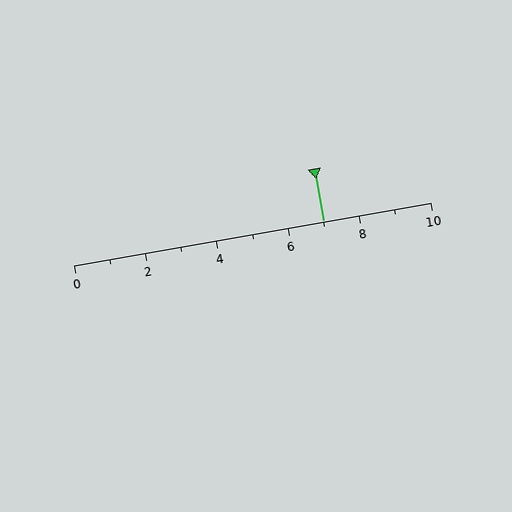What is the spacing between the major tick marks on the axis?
The major ticks are spaced 2 apart.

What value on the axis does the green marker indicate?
The marker indicates approximately 7.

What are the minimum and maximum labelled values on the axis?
The axis runs from 0 to 10.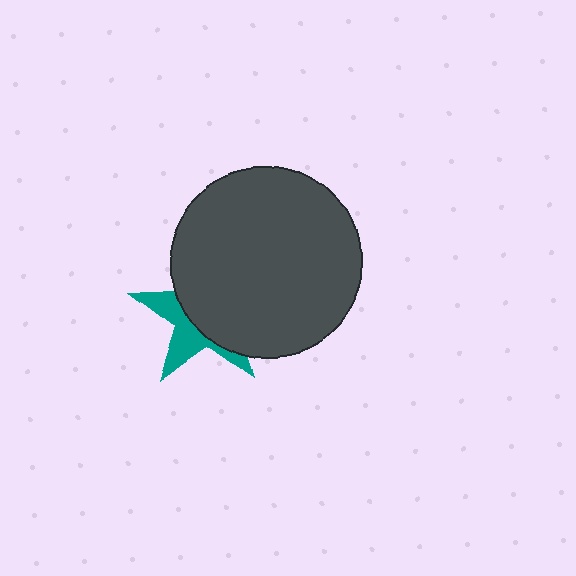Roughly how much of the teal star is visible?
A small part of it is visible (roughly 38%).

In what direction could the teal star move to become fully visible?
The teal star could move left. That would shift it out from behind the dark gray circle entirely.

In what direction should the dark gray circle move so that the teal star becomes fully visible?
The dark gray circle should move right. That is the shortest direction to clear the overlap and leave the teal star fully visible.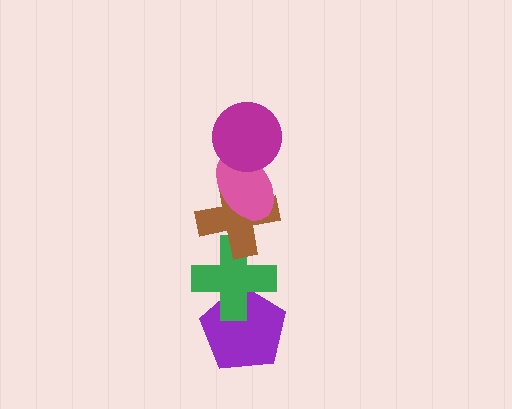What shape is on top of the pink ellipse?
The magenta circle is on top of the pink ellipse.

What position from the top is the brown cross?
The brown cross is 3rd from the top.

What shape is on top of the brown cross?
The pink ellipse is on top of the brown cross.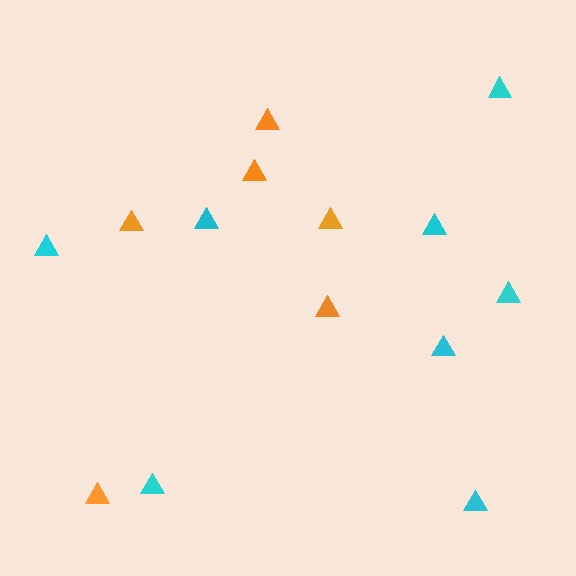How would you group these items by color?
There are 2 groups: one group of cyan triangles (8) and one group of orange triangles (6).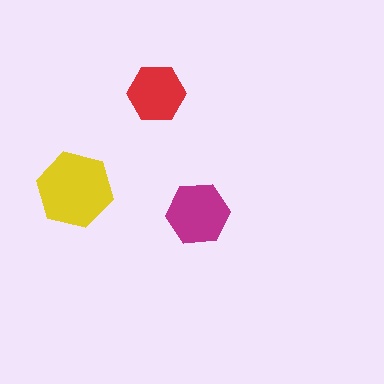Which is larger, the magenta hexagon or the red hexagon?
The magenta one.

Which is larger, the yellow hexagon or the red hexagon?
The yellow one.